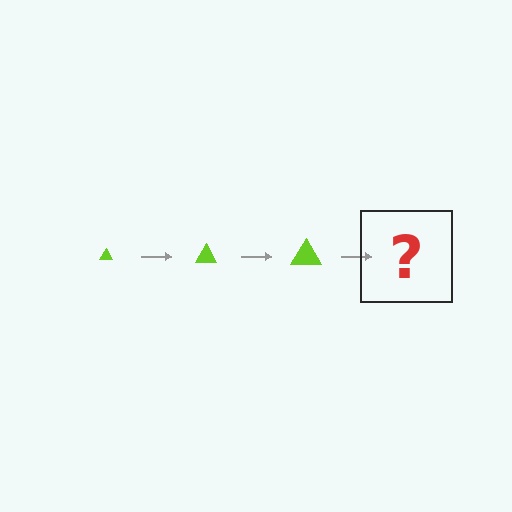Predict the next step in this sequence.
The next step is a lime triangle, larger than the previous one.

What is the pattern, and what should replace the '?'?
The pattern is that the triangle gets progressively larger each step. The '?' should be a lime triangle, larger than the previous one.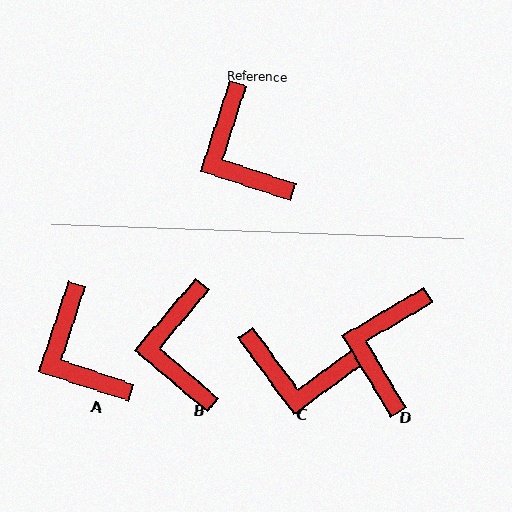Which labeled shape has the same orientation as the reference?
A.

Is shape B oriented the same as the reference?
No, it is off by about 22 degrees.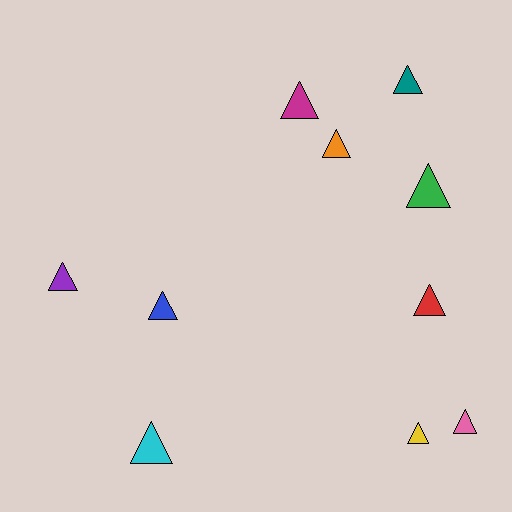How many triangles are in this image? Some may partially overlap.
There are 10 triangles.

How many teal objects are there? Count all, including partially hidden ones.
There is 1 teal object.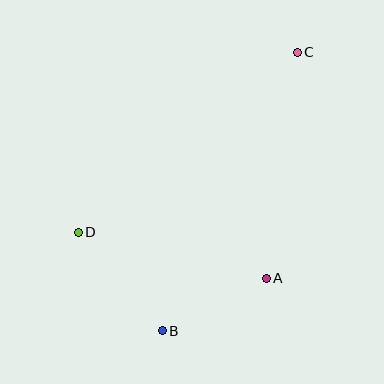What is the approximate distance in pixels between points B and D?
The distance between B and D is approximately 130 pixels.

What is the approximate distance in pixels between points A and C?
The distance between A and C is approximately 228 pixels.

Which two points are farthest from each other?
Points B and C are farthest from each other.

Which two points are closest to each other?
Points A and B are closest to each other.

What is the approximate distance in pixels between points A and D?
The distance between A and D is approximately 194 pixels.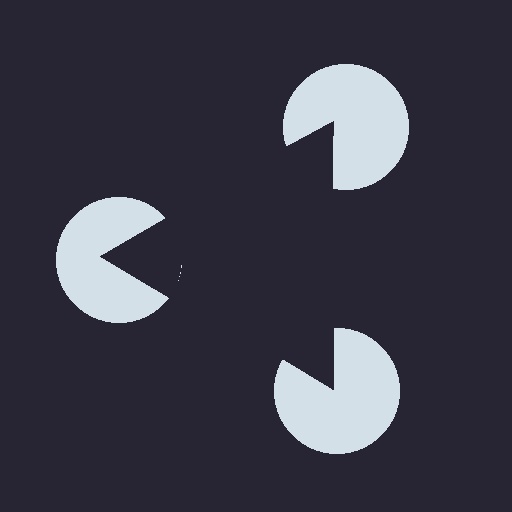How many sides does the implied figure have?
3 sides.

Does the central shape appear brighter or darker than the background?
It typically appears slightly darker than the background, even though no actual brightness change is drawn.